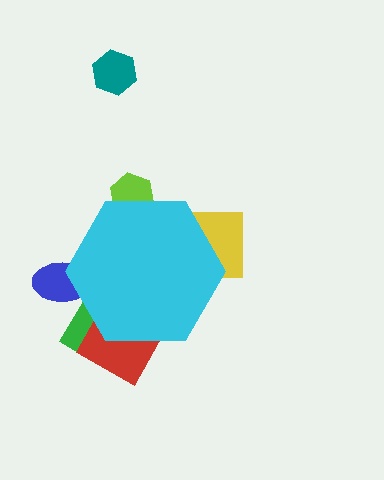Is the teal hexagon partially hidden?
No, the teal hexagon is fully visible.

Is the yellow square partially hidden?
Yes, the yellow square is partially hidden behind the cyan hexagon.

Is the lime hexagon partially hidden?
Yes, the lime hexagon is partially hidden behind the cyan hexagon.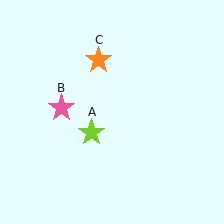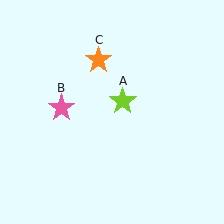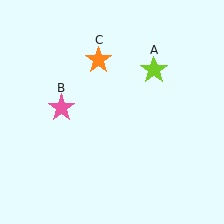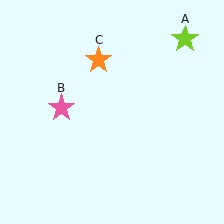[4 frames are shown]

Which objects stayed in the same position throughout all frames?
Pink star (object B) and orange star (object C) remained stationary.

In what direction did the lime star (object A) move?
The lime star (object A) moved up and to the right.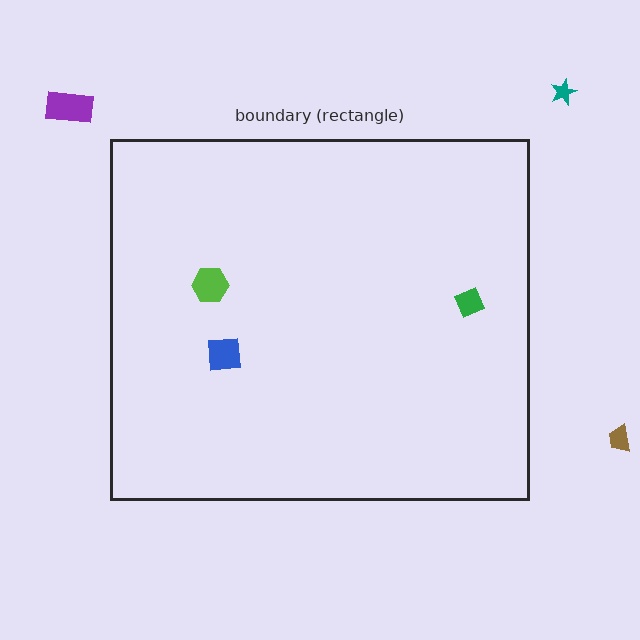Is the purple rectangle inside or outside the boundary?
Outside.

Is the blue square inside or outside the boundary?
Inside.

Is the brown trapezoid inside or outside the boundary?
Outside.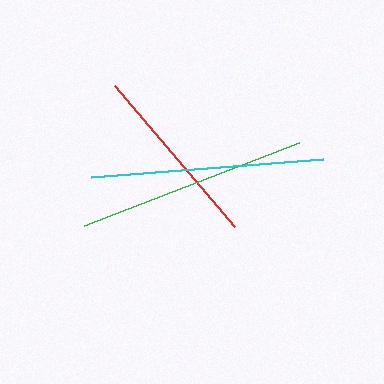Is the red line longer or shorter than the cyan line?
The cyan line is longer than the red line.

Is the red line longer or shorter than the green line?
The green line is longer than the red line.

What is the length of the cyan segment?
The cyan segment is approximately 232 pixels long.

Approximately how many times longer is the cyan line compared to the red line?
The cyan line is approximately 1.3 times the length of the red line.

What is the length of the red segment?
The red segment is approximately 185 pixels long.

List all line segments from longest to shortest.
From longest to shortest: cyan, green, red.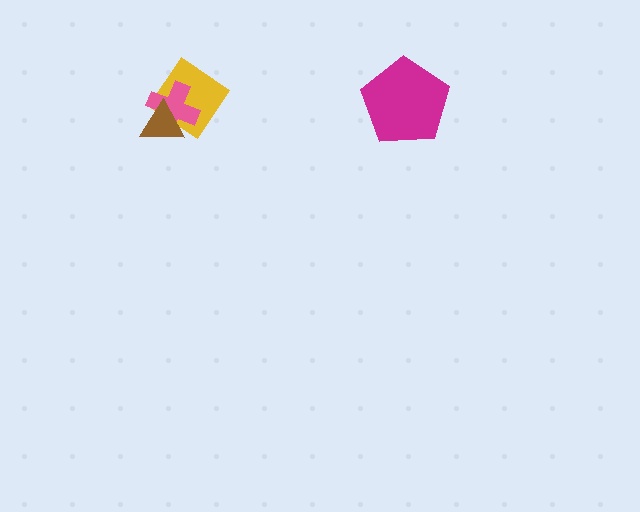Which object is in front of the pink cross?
The brown triangle is in front of the pink cross.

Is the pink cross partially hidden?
Yes, it is partially covered by another shape.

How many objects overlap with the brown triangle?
2 objects overlap with the brown triangle.